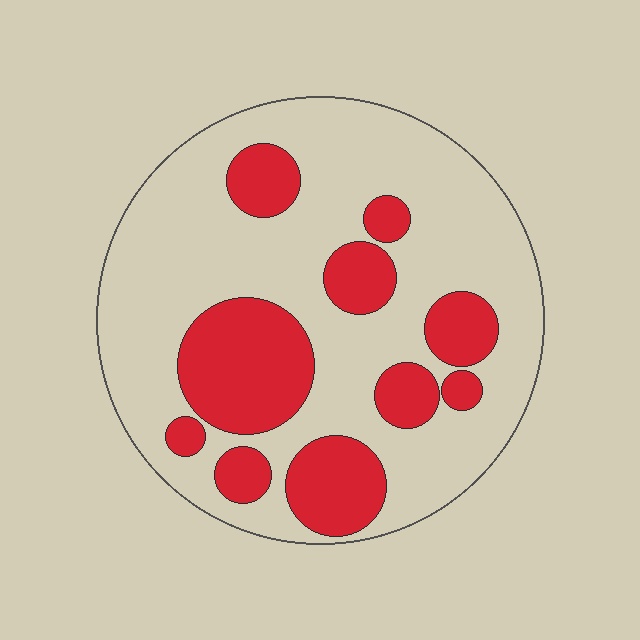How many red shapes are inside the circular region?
10.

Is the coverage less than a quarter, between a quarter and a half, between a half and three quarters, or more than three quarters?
Between a quarter and a half.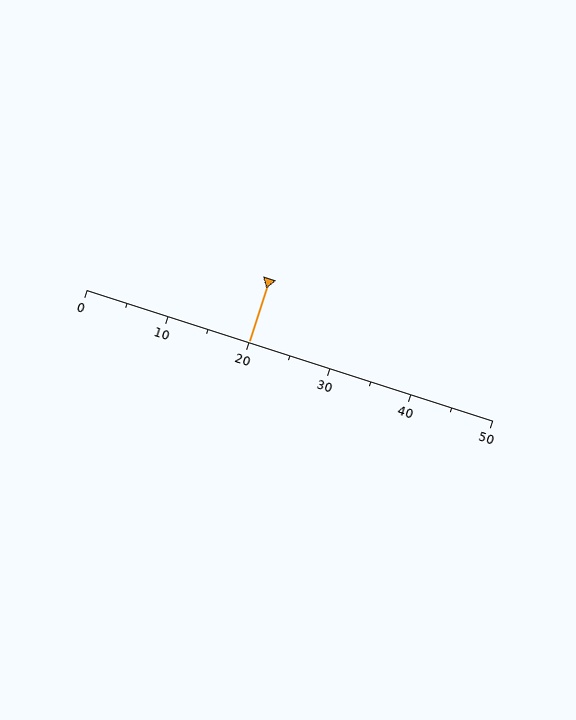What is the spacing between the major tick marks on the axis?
The major ticks are spaced 10 apart.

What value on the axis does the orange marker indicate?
The marker indicates approximately 20.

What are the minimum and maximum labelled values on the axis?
The axis runs from 0 to 50.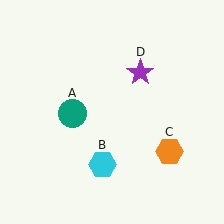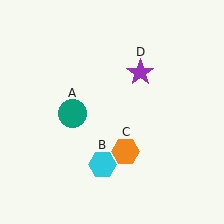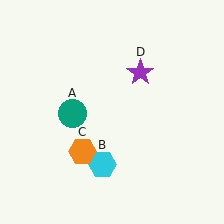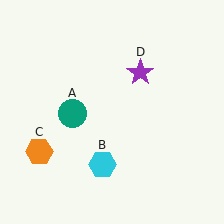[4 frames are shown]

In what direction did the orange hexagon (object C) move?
The orange hexagon (object C) moved left.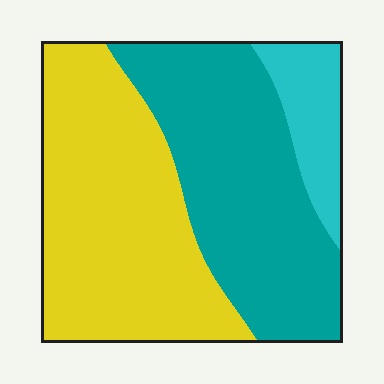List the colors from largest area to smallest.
From largest to smallest: yellow, teal, cyan.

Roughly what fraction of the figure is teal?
Teal covers about 40% of the figure.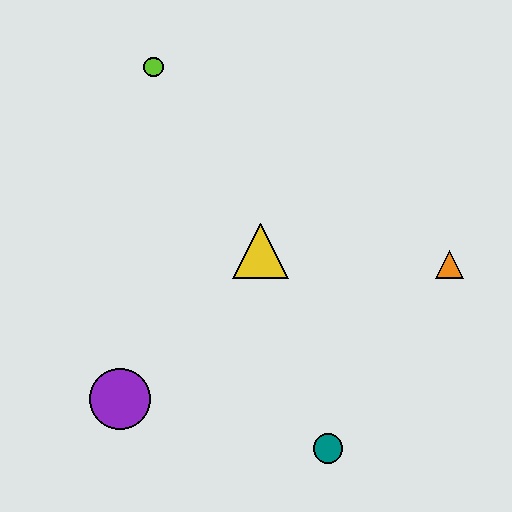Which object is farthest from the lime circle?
The teal circle is farthest from the lime circle.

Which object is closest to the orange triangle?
The yellow triangle is closest to the orange triangle.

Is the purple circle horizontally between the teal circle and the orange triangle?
No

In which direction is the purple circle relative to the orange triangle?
The purple circle is to the left of the orange triangle.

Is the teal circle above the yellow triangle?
No